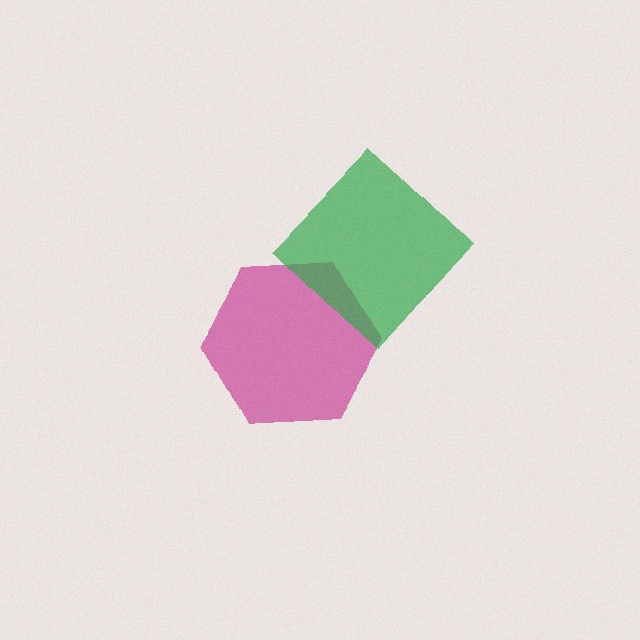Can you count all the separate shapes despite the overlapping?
Yes, there are 2 separate shapes.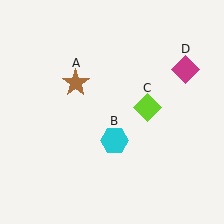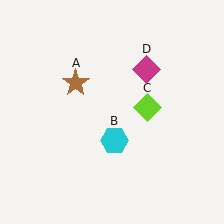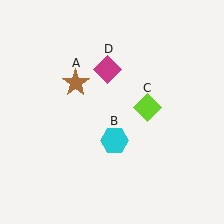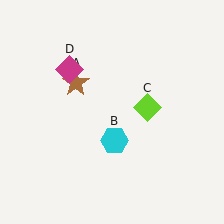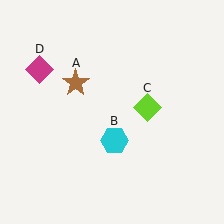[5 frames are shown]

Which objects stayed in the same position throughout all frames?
Brown star (object A) and cyan hexagon (object B) and lime diamond (object C) remained stationary.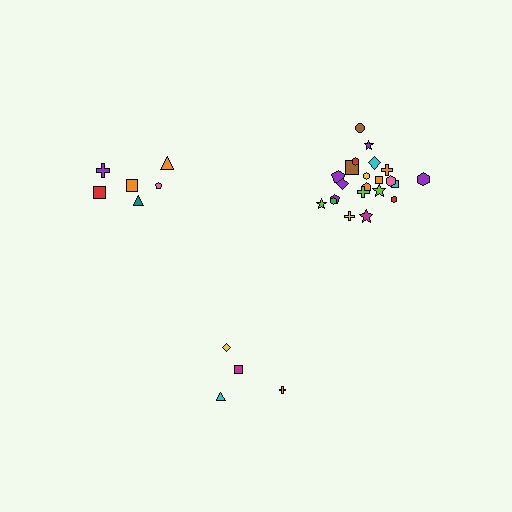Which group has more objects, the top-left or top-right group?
The top-right group.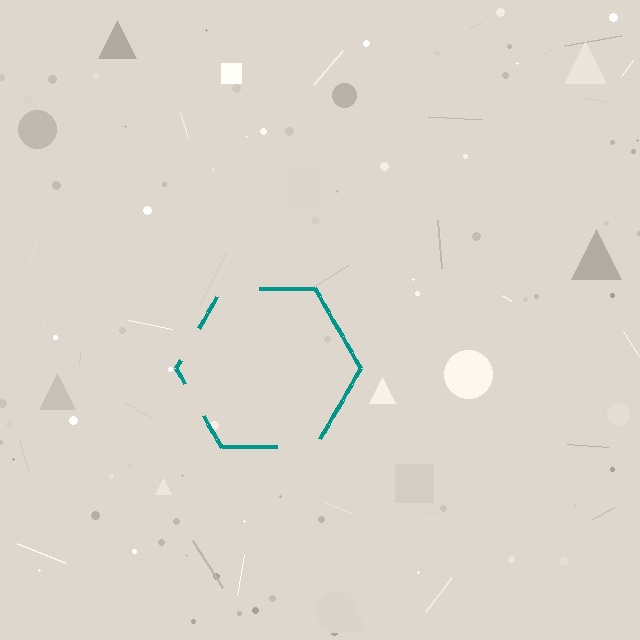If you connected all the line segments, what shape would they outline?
They would outline a hexagon.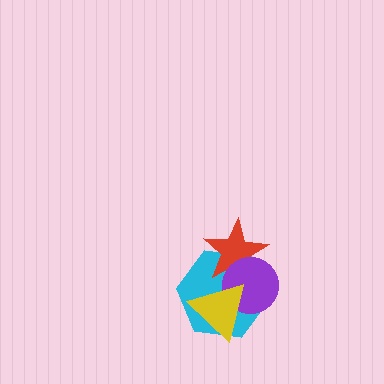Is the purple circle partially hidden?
Yes, it is partially covered by another shape.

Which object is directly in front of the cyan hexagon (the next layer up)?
The red star is directly in front of the cyan hexagon.